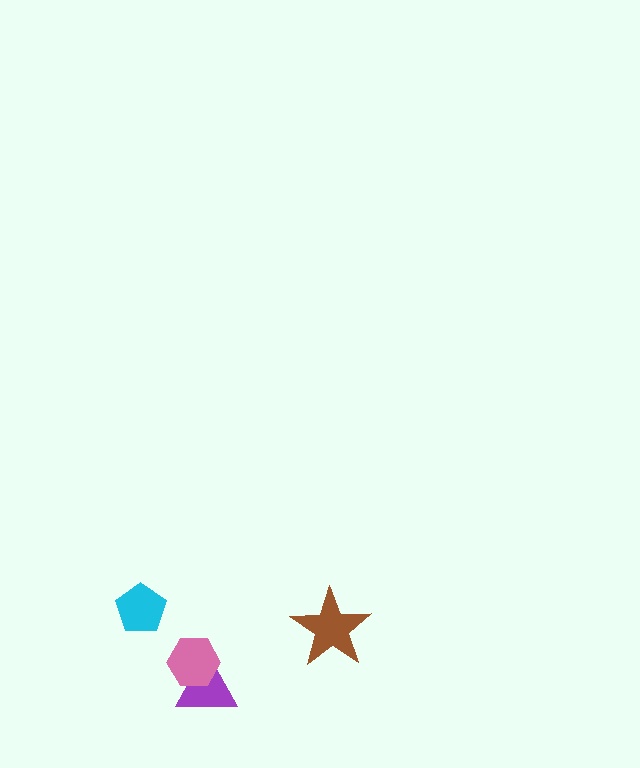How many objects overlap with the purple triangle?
1 object overlaps with the purple triangle.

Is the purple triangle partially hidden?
Yes, it is partially covered by another shape.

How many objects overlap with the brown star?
0 objects overlap with the brown star.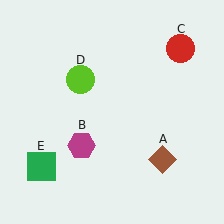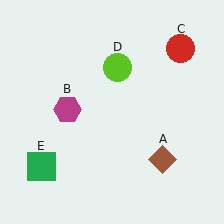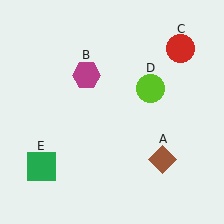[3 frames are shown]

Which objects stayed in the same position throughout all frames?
Brown diamond (object A) and red circle (object C) and green square (object E) remained stationary.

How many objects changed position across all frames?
2 objects changed position: magenta hexagon (object B), lime circle (object D).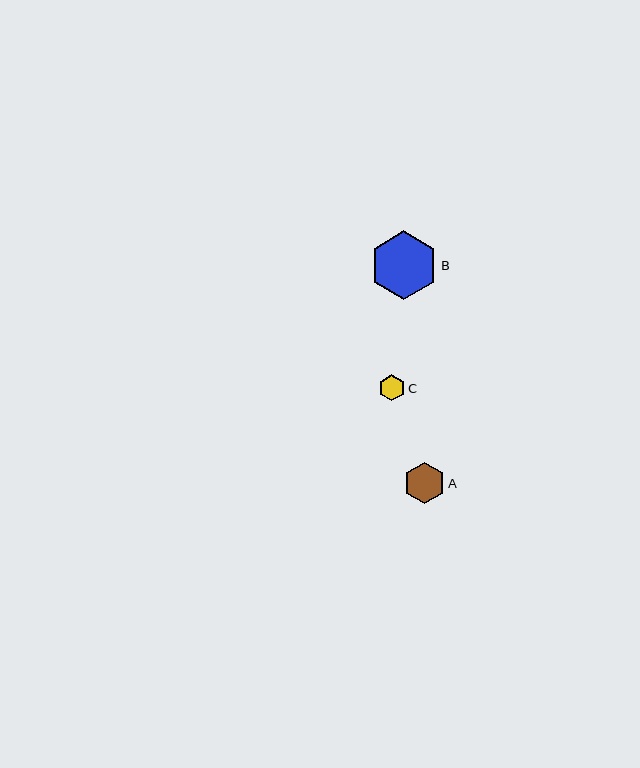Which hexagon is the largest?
Hexagon B is the largest with a size of approximately 69 pixels.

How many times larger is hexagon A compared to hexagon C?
Hexagon A is approximately 1.6 times the size of hexagon C.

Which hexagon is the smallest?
Hexagon C is the smallest with a size of approximately 26 pixels.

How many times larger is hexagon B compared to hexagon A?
Hexagon B is approximately 1.7 times the size of hexagon A.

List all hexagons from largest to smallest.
From largest to smallest: B, A, C.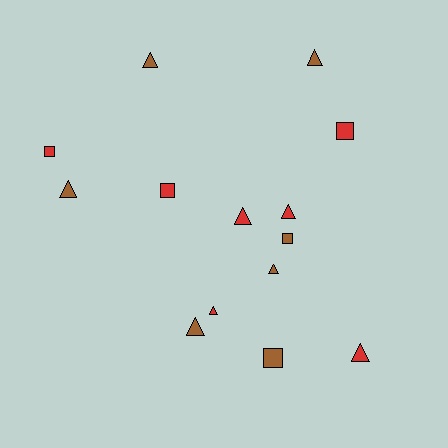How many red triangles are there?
There are 4 red triangles.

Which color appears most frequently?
Brown, with 7 objects.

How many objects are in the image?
There are 14 objects.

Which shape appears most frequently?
Triangle, with 9 objects.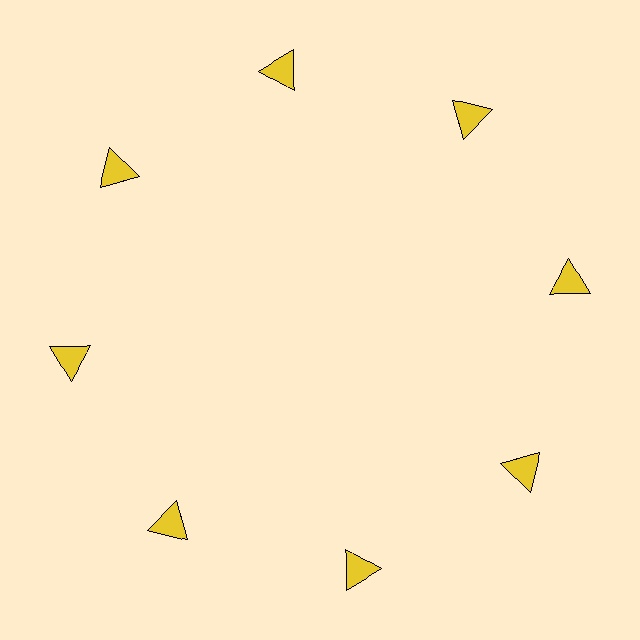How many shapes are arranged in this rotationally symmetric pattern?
There are 8 shapes, arranged in 8 groups of 1.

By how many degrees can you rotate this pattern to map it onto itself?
The pattern maps onto itself every 45 degrees of rotation.